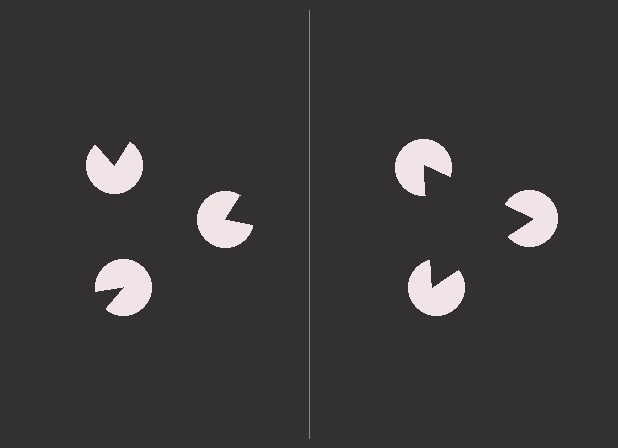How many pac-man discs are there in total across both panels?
6 — 3 on each side.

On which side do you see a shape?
An illusory triangle appears on the right side. On the left side the wedge cuts are rotated, so no coherent shape forms.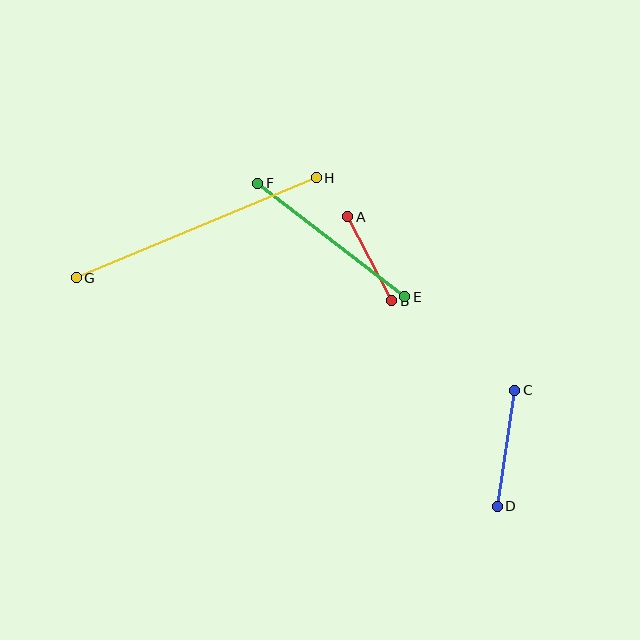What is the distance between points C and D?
The distance is approximately 117 pixels.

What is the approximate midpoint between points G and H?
The midpoint is at approximately (196, 228) pixels.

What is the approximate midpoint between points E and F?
The midpoint is at approximately (331, 240) pixels.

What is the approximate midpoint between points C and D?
The midpoint is at approximately (506, 448) pixels.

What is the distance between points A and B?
The distance is approximately 95 pixels.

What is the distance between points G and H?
The distance is approximately 260 pixels.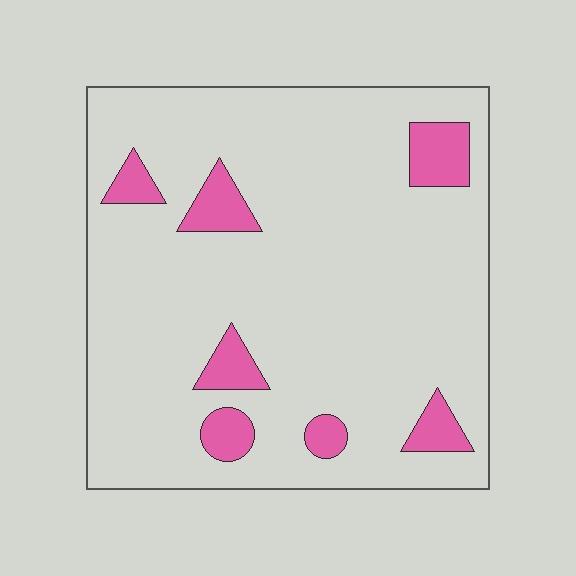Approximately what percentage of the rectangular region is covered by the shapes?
Approximately 10%.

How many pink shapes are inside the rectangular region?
7.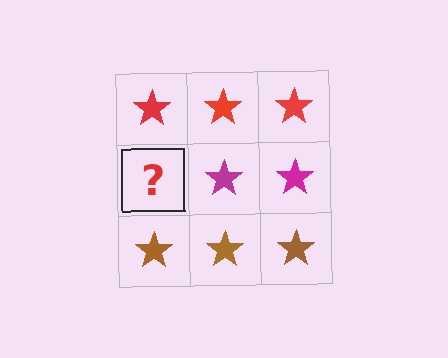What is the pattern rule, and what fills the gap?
The rule is that each row has a consistent color. The gap should be filled with a magenta star.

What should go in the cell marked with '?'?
The missing cell should contain a magenta star.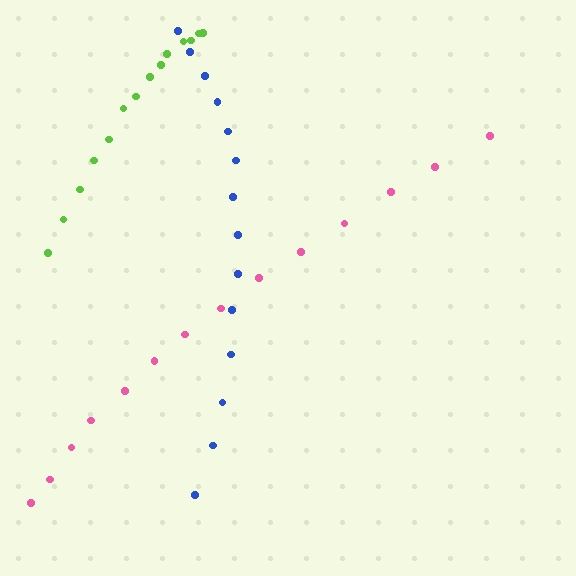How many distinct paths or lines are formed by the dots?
There are 3 distinct paths.